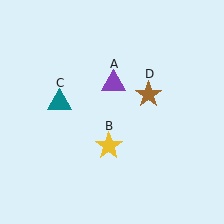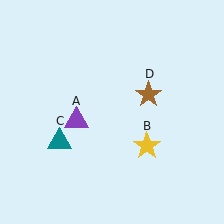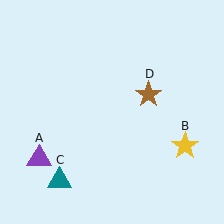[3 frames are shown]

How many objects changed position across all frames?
3 objects changed position: purple triangle (object A), yellow star (object B), teal triangle (object C).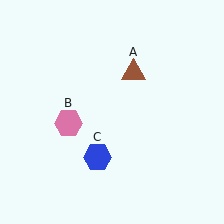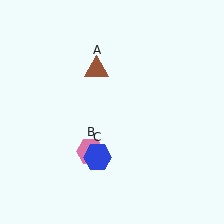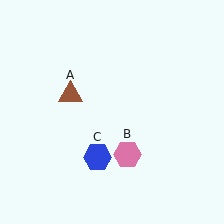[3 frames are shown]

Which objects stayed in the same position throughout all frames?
Blue hexagon (object C) remained stationary.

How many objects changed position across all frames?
2 objects changed position: brown triangle (object A), pink hexagon (object B).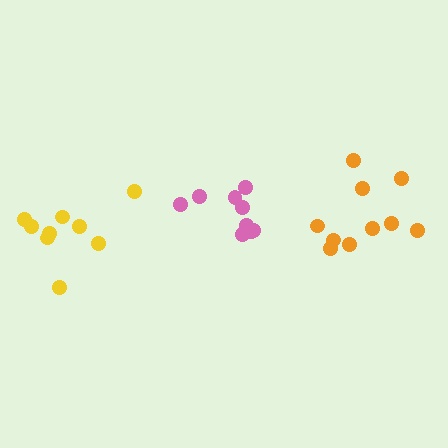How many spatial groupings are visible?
There are 3 spatial groupings.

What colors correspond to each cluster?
The clusters are colored: orange, pink, yellow.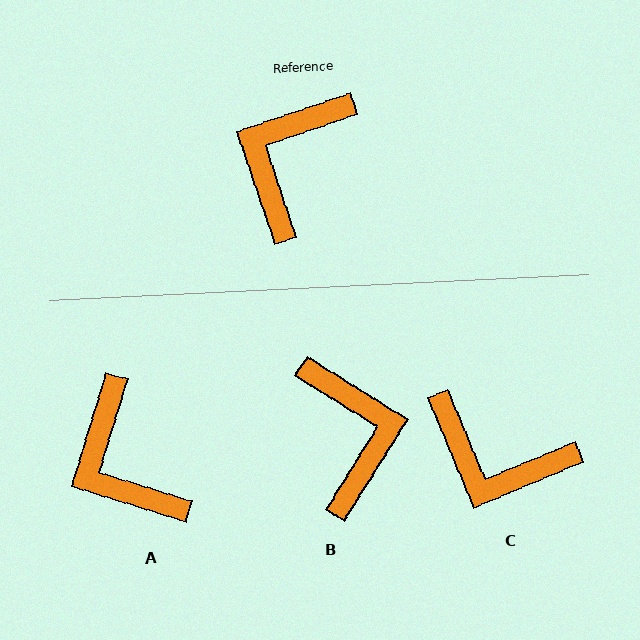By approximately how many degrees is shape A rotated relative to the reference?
Approximately 54 degrees counter-clockwise.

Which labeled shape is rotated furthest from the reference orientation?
B, about 141 degrees away.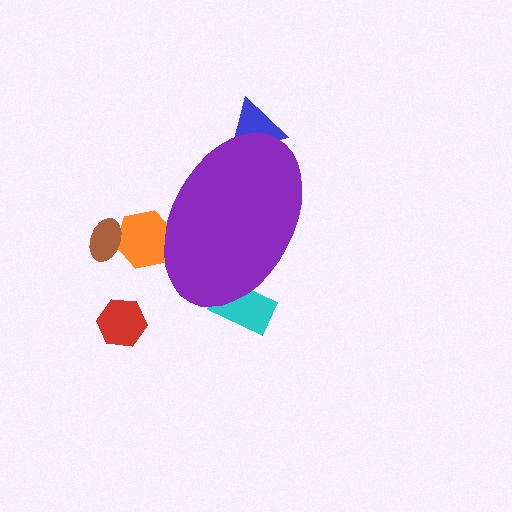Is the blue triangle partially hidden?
Yes, the blue triangle is partially hidden behind the purple ellipse.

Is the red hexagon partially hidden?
No, the red hexagon is fully visible.